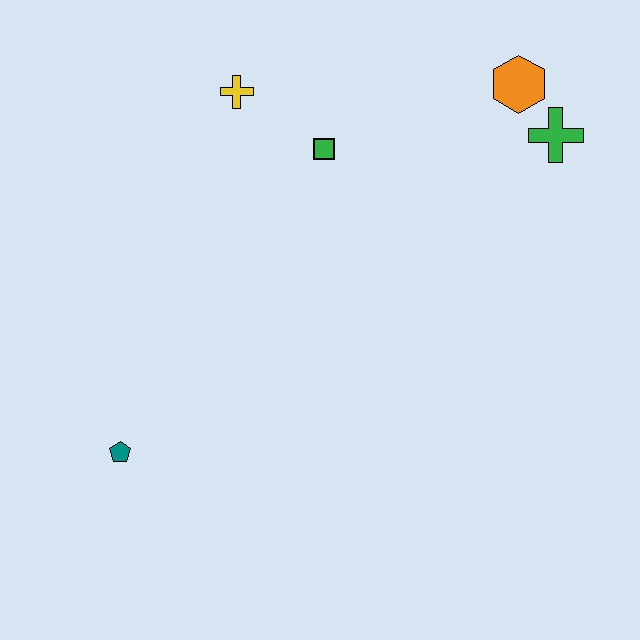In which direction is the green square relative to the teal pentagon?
The green square is above the teal pentagon.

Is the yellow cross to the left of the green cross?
Yes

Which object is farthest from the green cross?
The teal pentagon is farthest from the green cross.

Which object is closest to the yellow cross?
The green square is closest to the yellow cross.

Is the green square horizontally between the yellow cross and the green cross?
Yes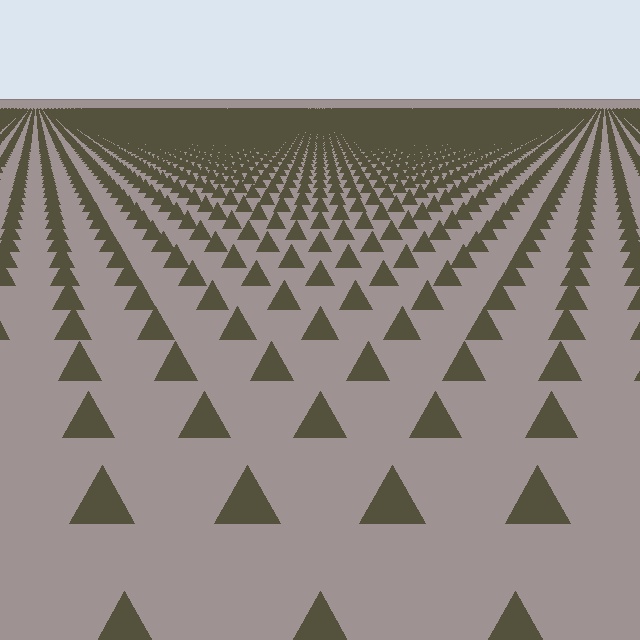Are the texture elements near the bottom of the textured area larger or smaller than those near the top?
Larger. Near the bottom, elements are closer to the viewer and appear at a bigger on-screen size.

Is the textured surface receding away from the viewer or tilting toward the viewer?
The surface is receding away from the viewer. Texture elements get smaller and denser toward the top.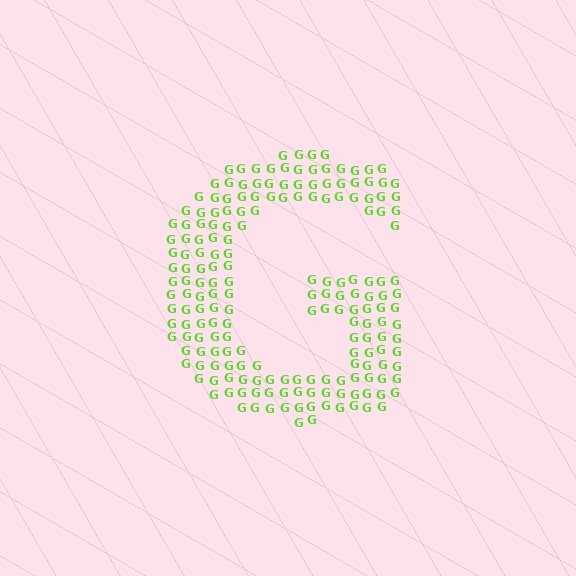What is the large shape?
The large shape is the letter G.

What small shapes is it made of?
It is made of small letter G's.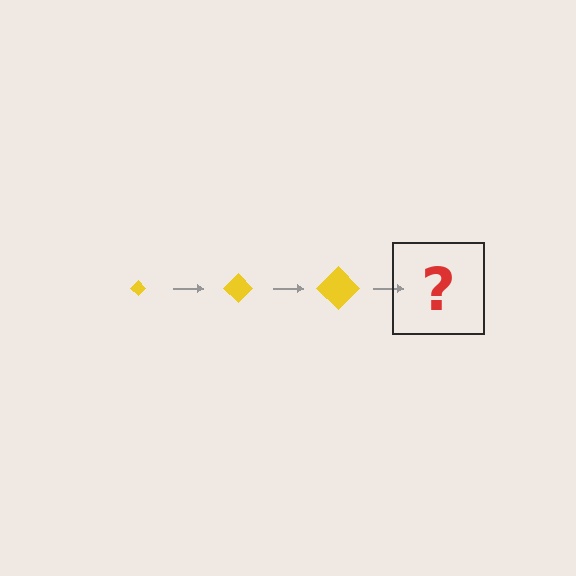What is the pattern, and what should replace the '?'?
The pattern is that the diamond gets progressively larger each step. The '?' should be a yellow diamond, larger than the previous one.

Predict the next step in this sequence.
The next step is a yellow diamond, larger than the previous one.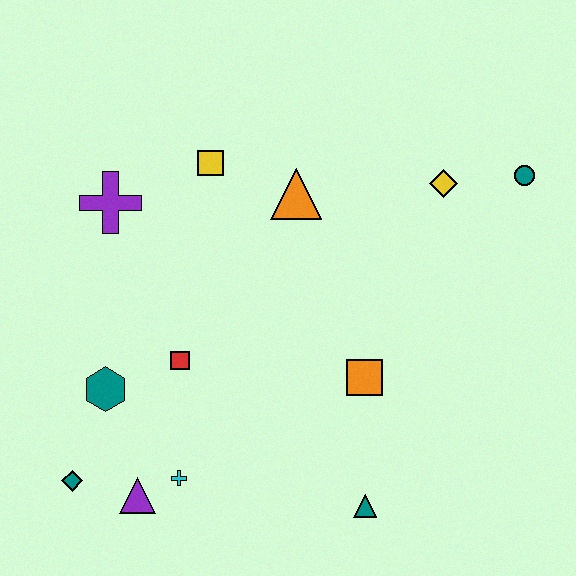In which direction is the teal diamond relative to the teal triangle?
The teal diamond is to the left of the teal triangle.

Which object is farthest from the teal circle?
The teal diamond is farthest from the teal circle.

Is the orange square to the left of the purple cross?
No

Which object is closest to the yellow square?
The orange triangle is closest to the yellow square.